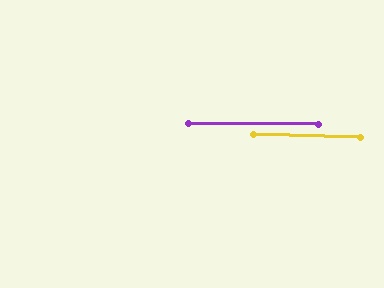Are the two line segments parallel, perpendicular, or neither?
Parallel — their directions differ by only 1.3°.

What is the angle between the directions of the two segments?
Approximately 1 degree.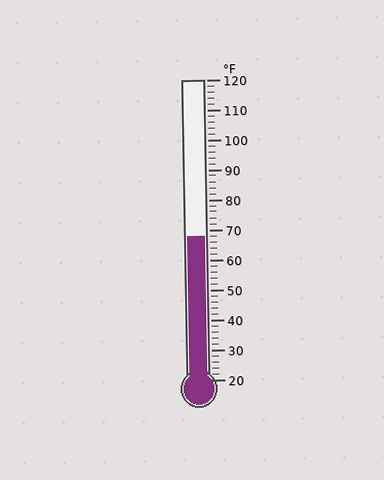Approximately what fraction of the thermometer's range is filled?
The thermometer is filled to approximately 50% of its range.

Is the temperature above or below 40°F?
The temperature is above 40°F.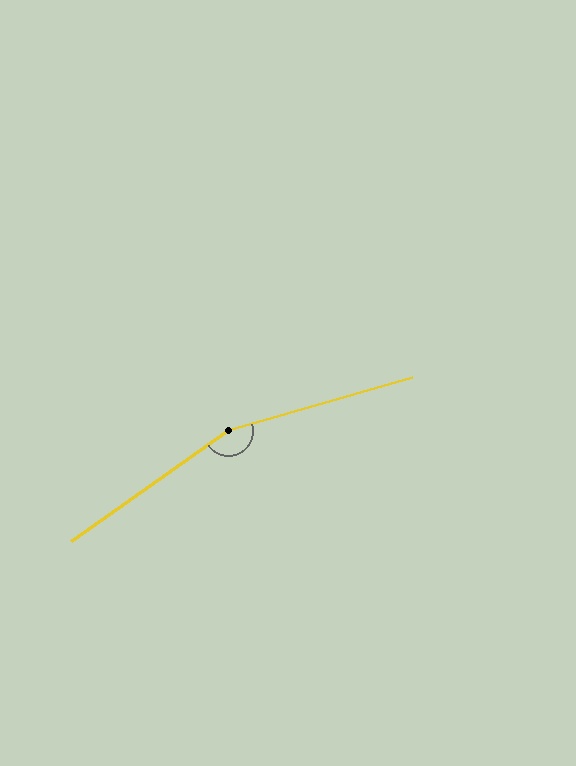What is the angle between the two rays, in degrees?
Approximately 161 degrees.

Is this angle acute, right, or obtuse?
It is obtuse.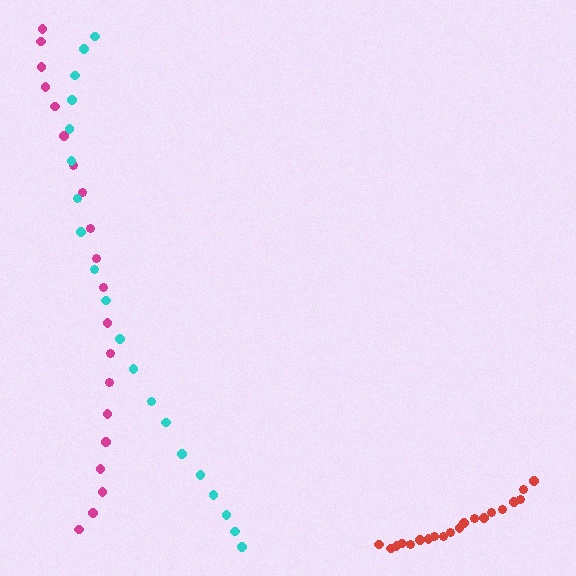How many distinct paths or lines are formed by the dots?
There are 3 distinct paths.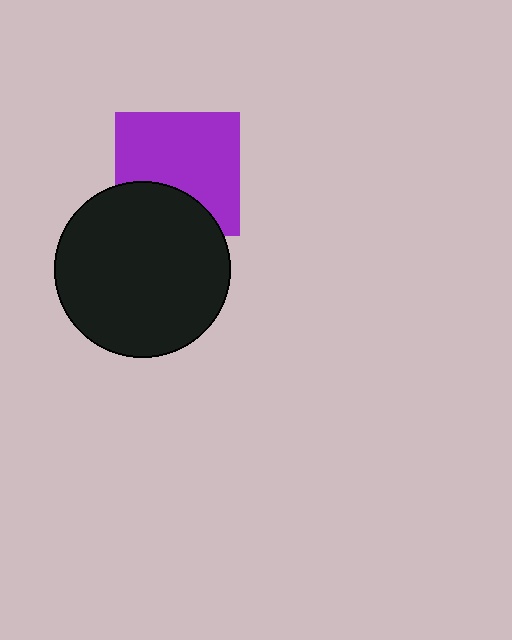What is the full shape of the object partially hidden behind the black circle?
The partially hidden object is a purple square.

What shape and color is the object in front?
The object in front is a black circle.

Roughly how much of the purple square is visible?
Most of it is visible (roughly 70%).